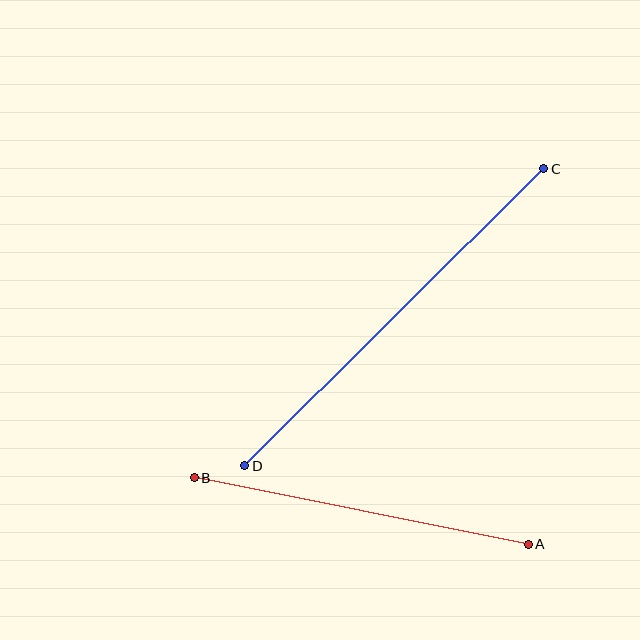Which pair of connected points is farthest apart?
Points C and D are farthest apart.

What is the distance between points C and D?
The distance is approximately 422 pixels.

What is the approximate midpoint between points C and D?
The midpoint is at approximately (394, 317) pixels.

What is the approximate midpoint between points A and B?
The midpoint is at approximately (361, 511) pixels.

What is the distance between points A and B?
The distance is approximately 341 pixels.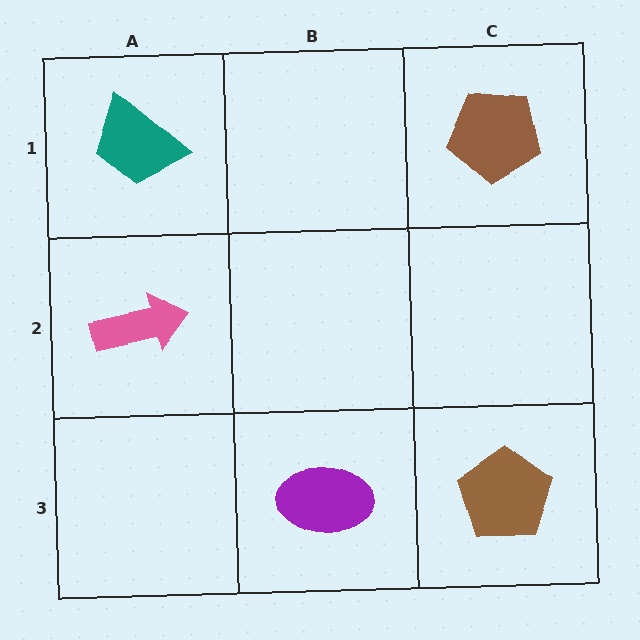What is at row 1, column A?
A teal trapezoid.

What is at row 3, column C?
A brown pentagon.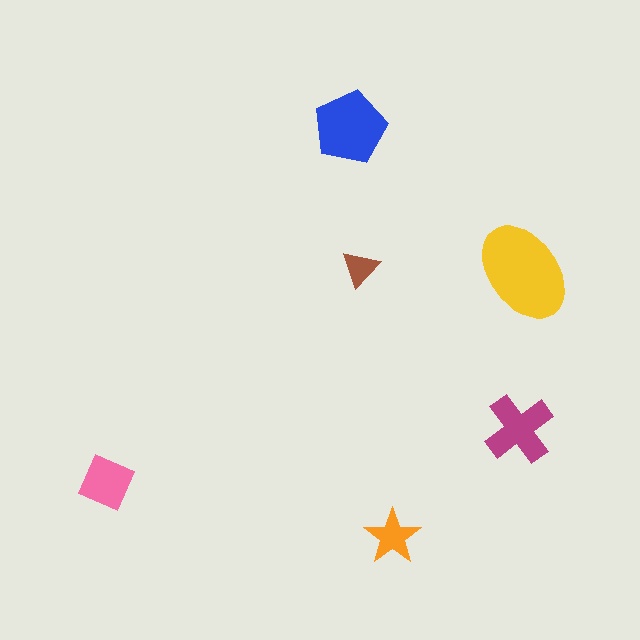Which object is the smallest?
The brown triangle.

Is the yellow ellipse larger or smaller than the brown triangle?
Larger.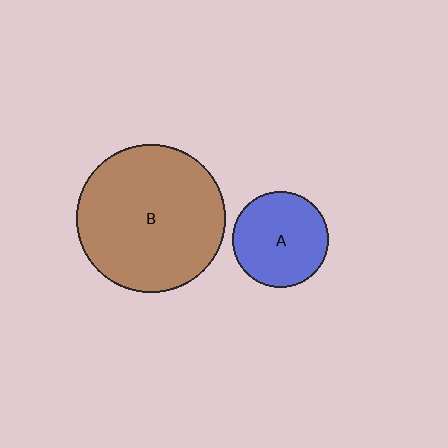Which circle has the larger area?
Circle B (brown).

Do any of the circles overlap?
No, none of the circles overlap.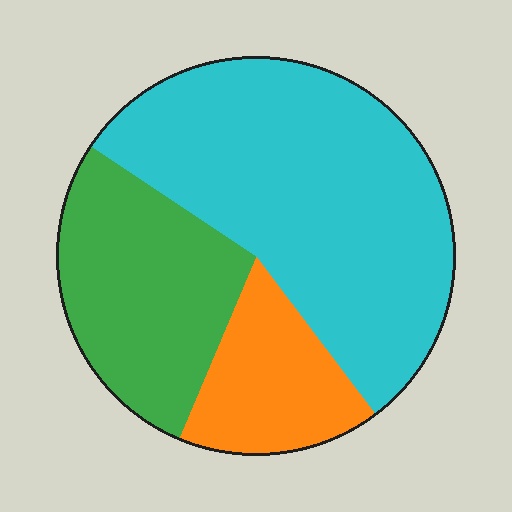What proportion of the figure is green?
Green covers roughly 30% of the figure.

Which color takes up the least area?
Orange, at roughly 15%.